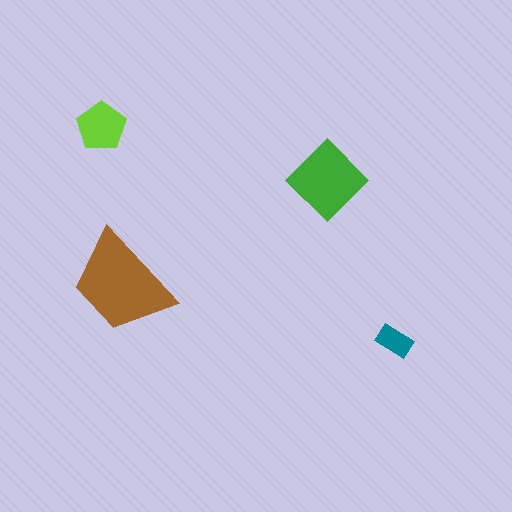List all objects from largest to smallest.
The brown trapezoid, the green diamond, the lime pentagon, the teal rectangle.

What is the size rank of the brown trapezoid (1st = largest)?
1st.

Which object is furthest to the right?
The teal rectangle is rightmost.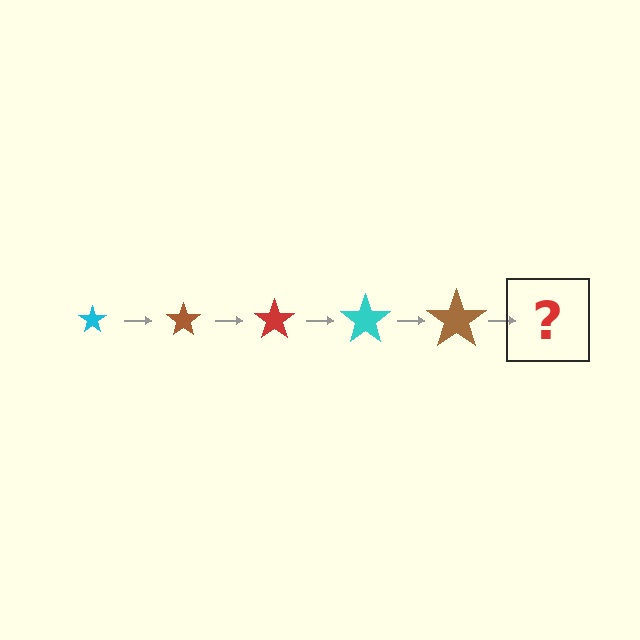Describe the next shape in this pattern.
It should be a red star, larger than the previous one.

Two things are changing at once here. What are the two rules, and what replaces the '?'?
The two rules are that the star grows larger each step and the color cycles through cyan, brown, and red. The '?' should be a red star, larger than the previous one.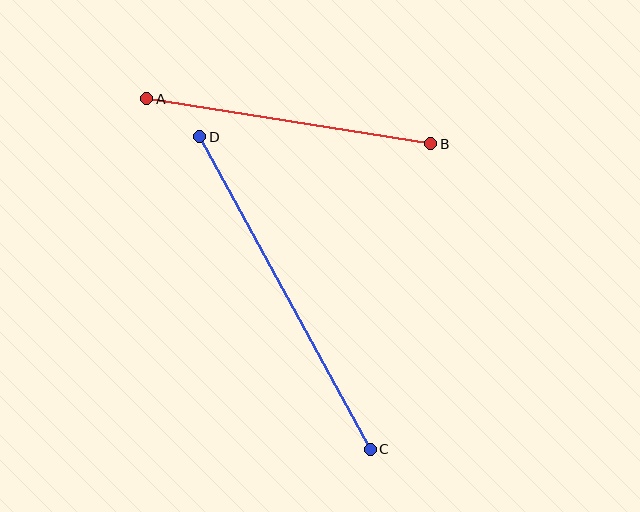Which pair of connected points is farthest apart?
Points C and D are farthest apart.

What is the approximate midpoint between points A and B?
The midpoint is at approximately (289, 121) pixels.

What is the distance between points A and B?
The distance is approximately 288 pixels.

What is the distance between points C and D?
The distance is approximately 356 pixels.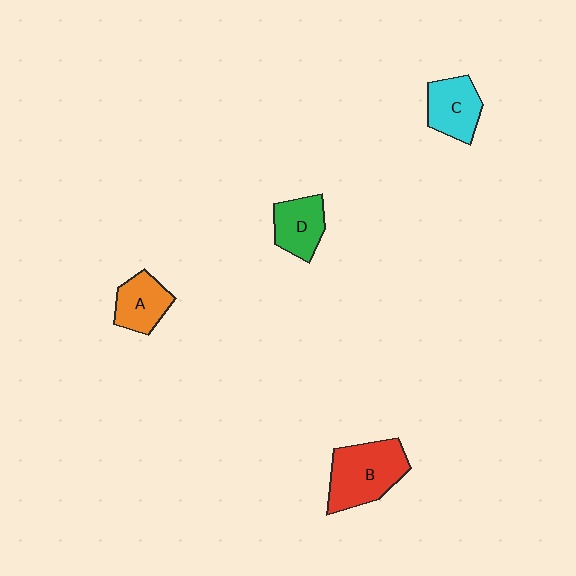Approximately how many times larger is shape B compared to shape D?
Approximately 1.6 times.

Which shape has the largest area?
Shape B (red).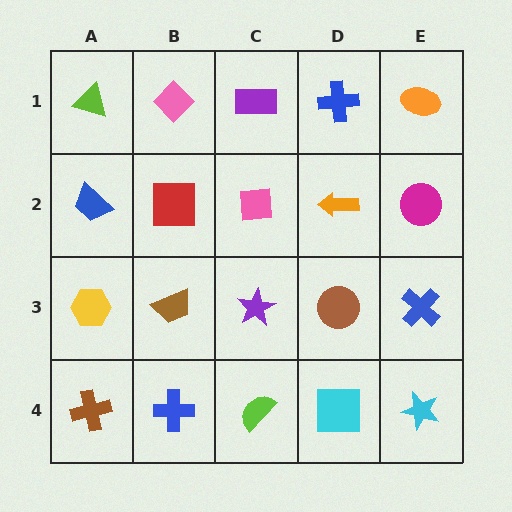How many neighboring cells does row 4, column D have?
3.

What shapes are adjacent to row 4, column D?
A brown circle (row 3, column D), a lime semicircle (row 4, column C), a cyan star (row 4, column E).